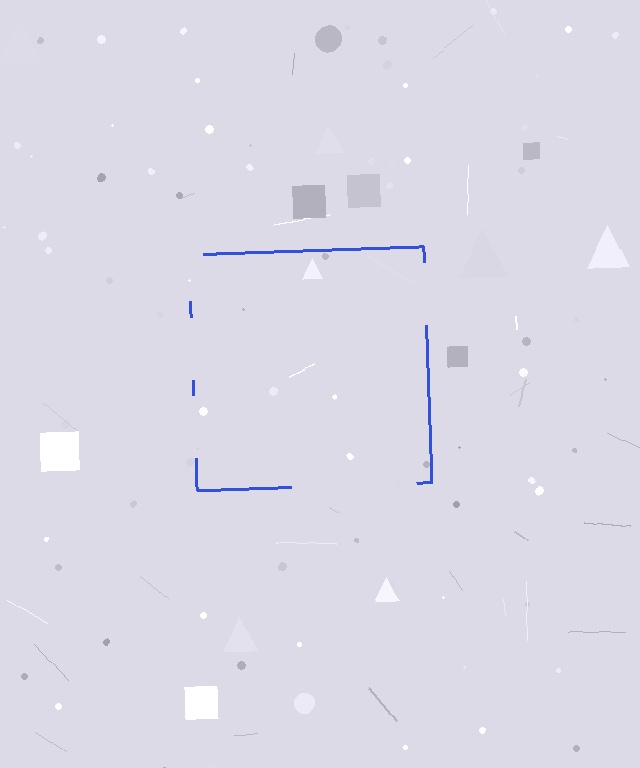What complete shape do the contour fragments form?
The contour fragments form a square.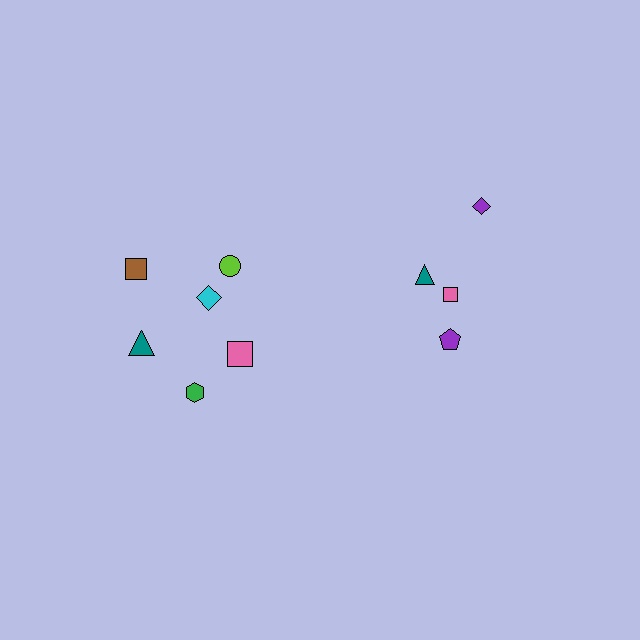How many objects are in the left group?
There are 6 objects.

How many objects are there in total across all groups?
There are 10 objects.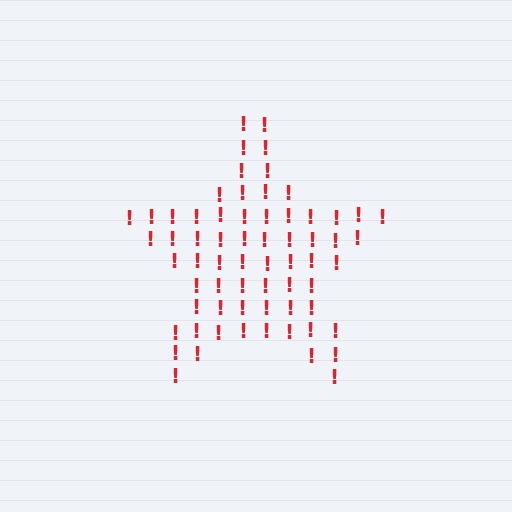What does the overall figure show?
The overall figure shows a star.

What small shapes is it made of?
It is made of small exclamation marks.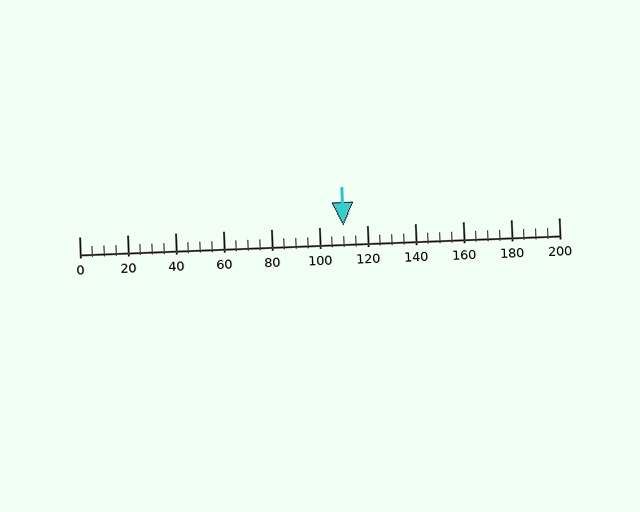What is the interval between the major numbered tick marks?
The major tick marks are spaced 20 units apart.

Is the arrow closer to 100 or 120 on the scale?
The arrow is closer to 120.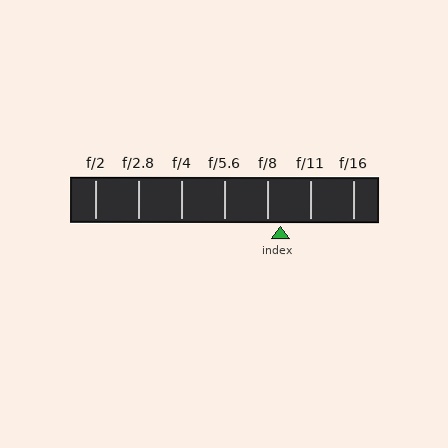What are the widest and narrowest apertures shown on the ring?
The widest aperture shown is f/2 and the narrowest is f/16.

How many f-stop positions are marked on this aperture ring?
There are 7 f-stop positions marked.